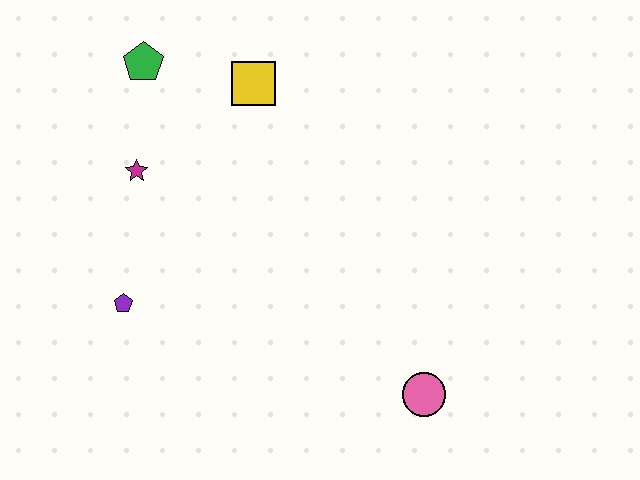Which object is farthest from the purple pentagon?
The pink circle is farthest from the purple pentagon.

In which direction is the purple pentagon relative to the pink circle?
The purple pentagon is to the left of the pink circle.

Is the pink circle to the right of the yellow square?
Yes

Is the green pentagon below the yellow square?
No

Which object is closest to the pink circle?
The purple pentagon is closest to the pink circle.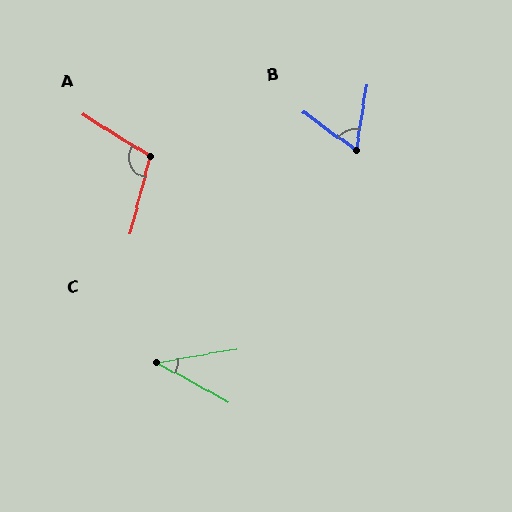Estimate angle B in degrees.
Approximately 63 degrees.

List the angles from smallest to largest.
C (39°), B (63°), A (107°).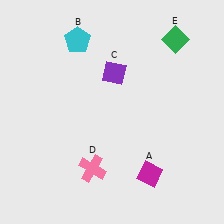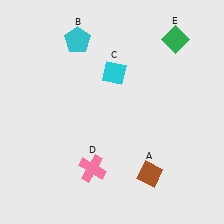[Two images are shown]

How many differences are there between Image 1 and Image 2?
There are 2 differences between the two images.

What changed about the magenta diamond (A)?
In Image 1, A is magenta. In Image 2, it changed to brown.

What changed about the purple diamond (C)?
In Image 1, C is purple. In Image 2, it changed to cyan.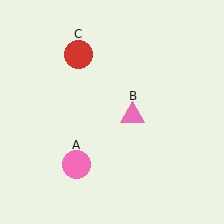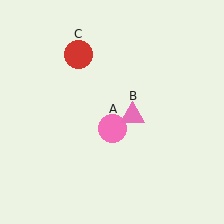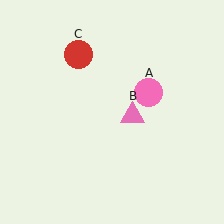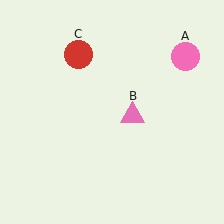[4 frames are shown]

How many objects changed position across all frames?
1 object changed position: pink circle (object A).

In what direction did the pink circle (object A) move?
The pink circle (object A) moved up and to the right.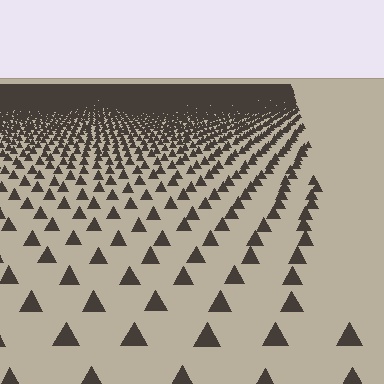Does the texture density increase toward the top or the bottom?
Density increases toward the top.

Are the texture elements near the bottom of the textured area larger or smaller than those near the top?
Larger. Near the bottom, elements are closer to the viewer and appear at a bigger on-screen size.